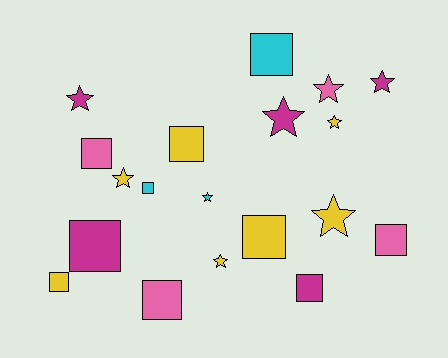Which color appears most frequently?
Yellow, with 7 objects.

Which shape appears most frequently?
Square, with 10 objects.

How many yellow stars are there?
There are 4 yellow stars.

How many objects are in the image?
There are 19 objects.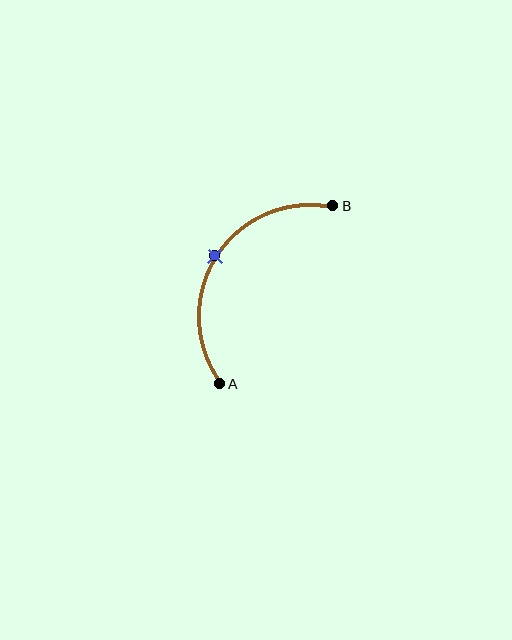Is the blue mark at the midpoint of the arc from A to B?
Yes. The blue mark lies on the arc at equal arc-length from both A and B — it is the arc midpoint.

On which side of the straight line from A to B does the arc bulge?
The arc bulges to the left of the straight line connecting A and B.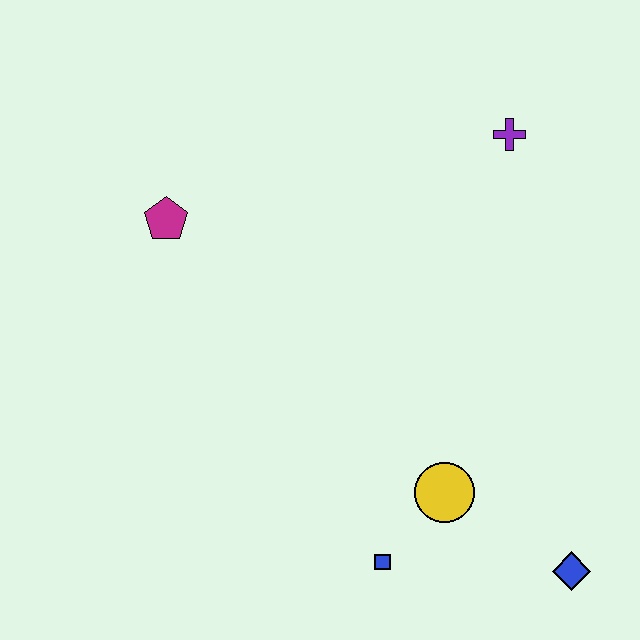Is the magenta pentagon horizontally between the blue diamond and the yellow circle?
No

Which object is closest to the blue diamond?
The yellow circle is closest to the blue diamond.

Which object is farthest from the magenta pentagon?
The blue diamond is farthest from the magenta pentagon.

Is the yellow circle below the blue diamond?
No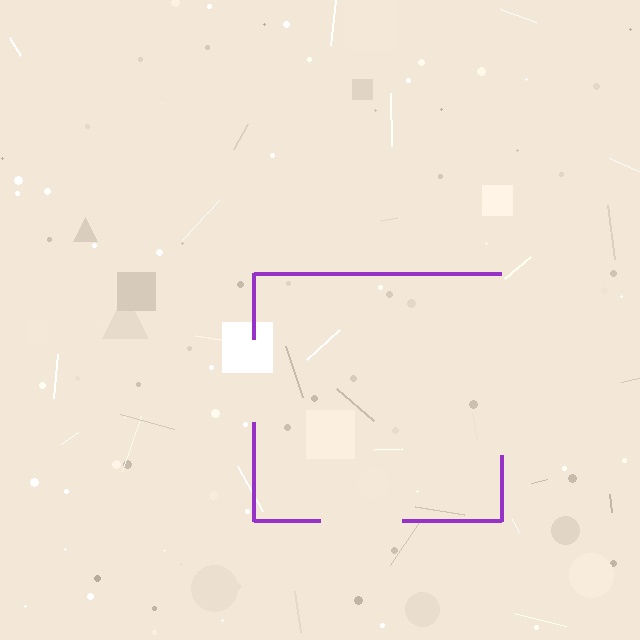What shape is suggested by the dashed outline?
The dashed outline suggests a square.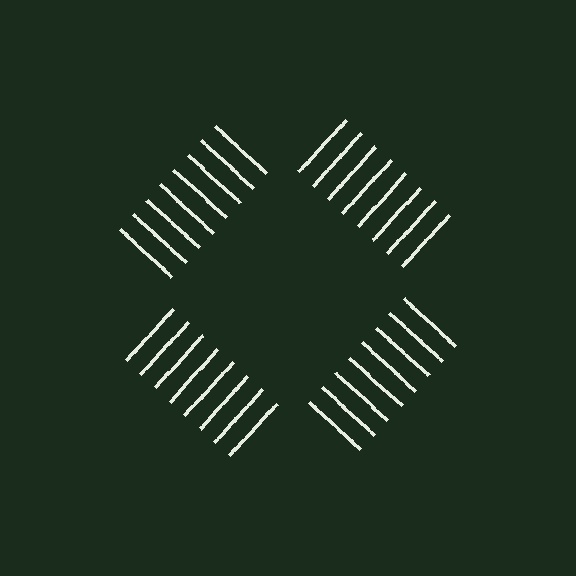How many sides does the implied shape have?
4 sides — the line-ends trace a square.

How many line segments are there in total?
32 — 8 along each of the 4 edges.